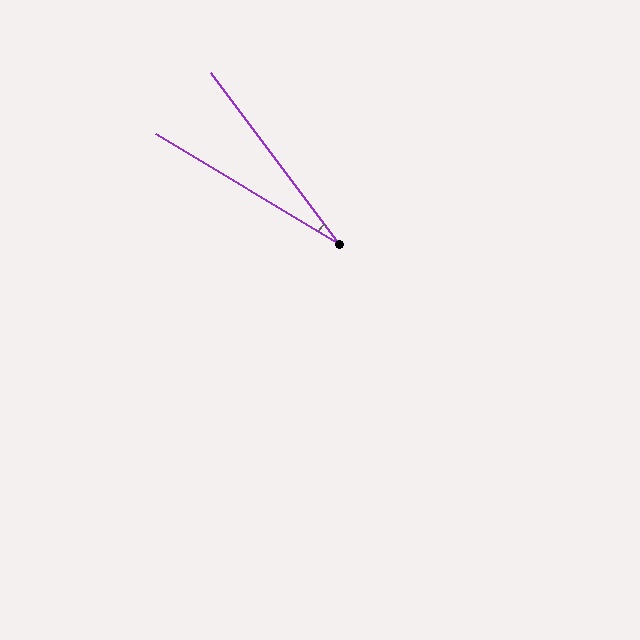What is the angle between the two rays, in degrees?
Approximately 22 degrees.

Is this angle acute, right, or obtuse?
It is acute.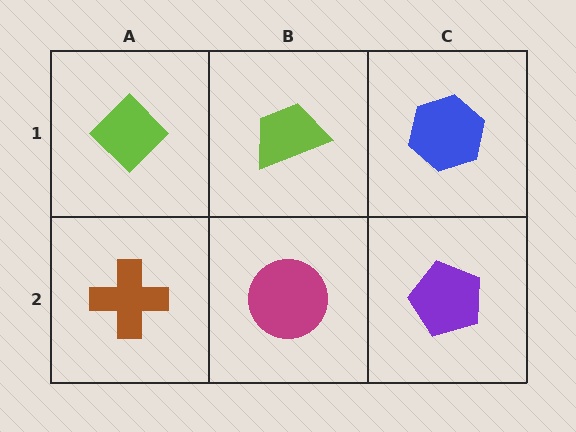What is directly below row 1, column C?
A purple pentagon.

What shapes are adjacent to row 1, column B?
A magenta circle (row 2, column B), a lime diamond (row 1, column A), a blue hexagon (row 1, column C).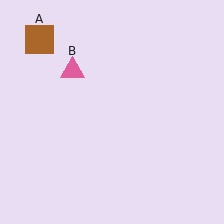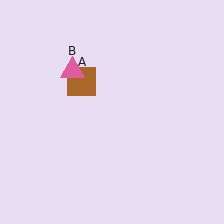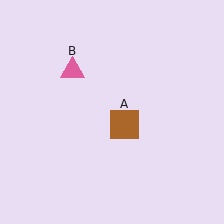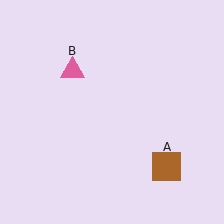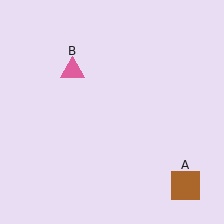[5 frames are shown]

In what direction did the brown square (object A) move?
The brown square (object A) moved down and to the right.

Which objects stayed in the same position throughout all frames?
Pink triangle (object B) remained stationary.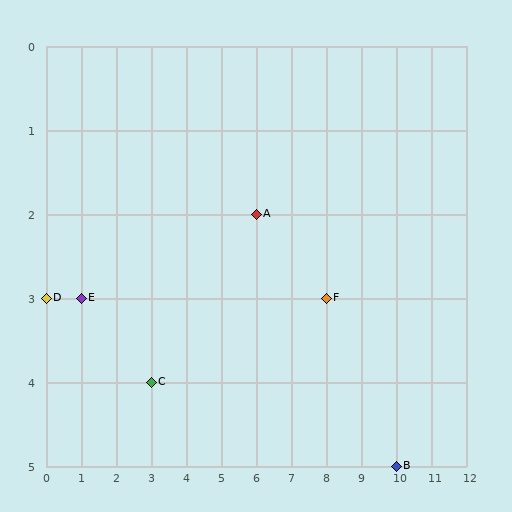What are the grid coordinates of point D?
Point D is at grid coordinates (0, 3).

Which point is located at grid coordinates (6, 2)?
Point A is at (6, 2).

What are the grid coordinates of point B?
Point B is at grid coordinates (10, 5).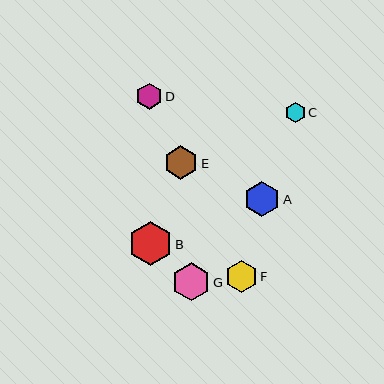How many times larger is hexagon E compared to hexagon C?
Hexagon E is approximately 1.7 times the size of hexagon C.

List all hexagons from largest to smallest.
From largest to smallest: B, G, A, E, F, D, C.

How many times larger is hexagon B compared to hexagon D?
Hexagon B is approximately 1.7 times the size of hexagon D.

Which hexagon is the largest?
Hexagon B is the largest with a size of approximately 44 pixels.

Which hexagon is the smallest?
Hexagon C is the smallest with a size of approximately 20 pixels.